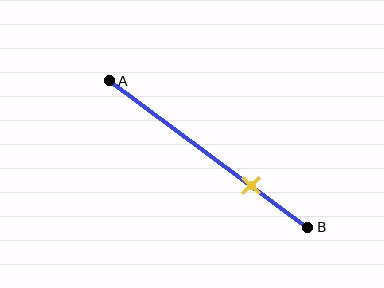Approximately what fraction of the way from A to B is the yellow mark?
The yellow mark is approximately 70% of the way from A to B.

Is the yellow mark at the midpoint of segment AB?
No, the mark is at about 70% from A, not at the 50% midpoint.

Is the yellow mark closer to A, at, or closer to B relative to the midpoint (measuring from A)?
The yellow mark is closer to point B than the midpoint of segment AB.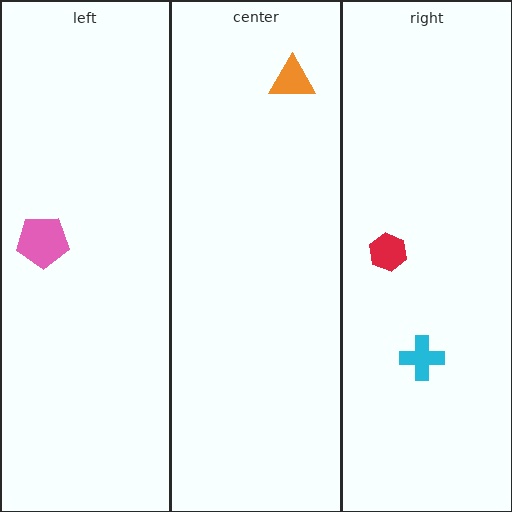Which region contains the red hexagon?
The right region.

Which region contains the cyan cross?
The right region.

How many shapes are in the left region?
1.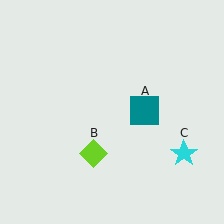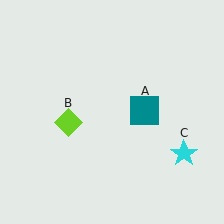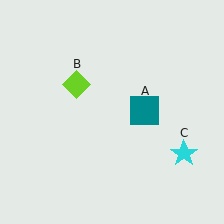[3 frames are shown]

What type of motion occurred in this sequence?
The lime diamond (object B) rotated clockwise around the center of the scene.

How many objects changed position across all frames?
1 object changed position: lime diamond (object B).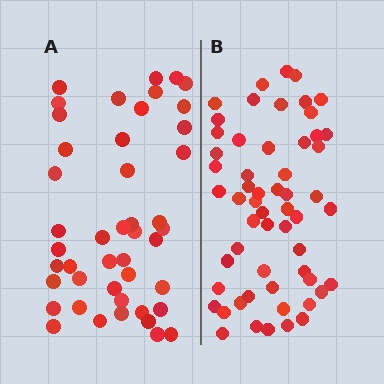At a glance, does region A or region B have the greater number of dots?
Region B (the right region) has more dots.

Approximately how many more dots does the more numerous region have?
Region B has roughly 12 or so more dots than region A.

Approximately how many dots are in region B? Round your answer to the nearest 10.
About 60 dots. (The exact count is 57, which rounds to 60.)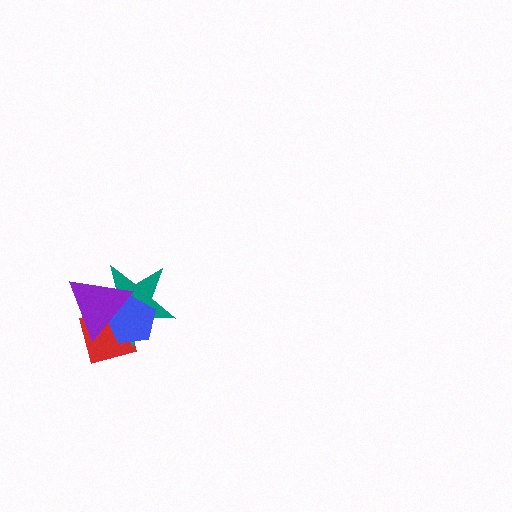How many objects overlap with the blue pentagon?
3 objects overlap with the blue pentagon.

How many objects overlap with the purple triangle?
3 objects overlap with the purple triangle.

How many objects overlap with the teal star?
3 objects overlap with the teal star.